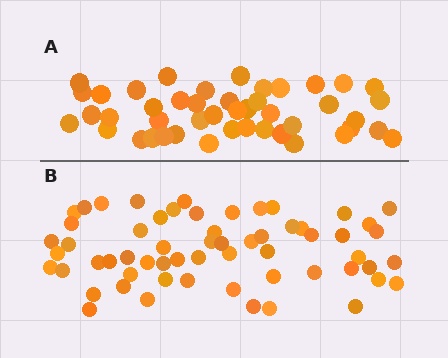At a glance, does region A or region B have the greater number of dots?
Region B (the bottom region) has more dots.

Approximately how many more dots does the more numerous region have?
Region B has approximately 15 more dots than region A.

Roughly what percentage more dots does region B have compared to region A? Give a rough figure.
About 35% more.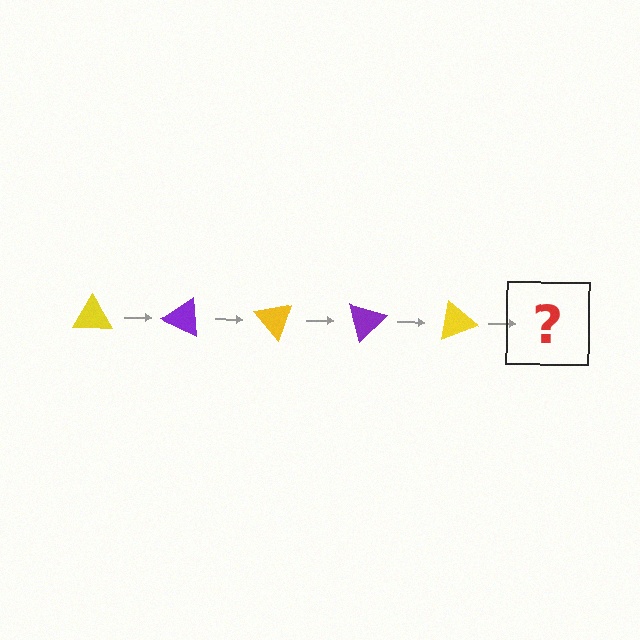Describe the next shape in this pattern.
It should be a purple triangle, rotated 125 degrees from the start.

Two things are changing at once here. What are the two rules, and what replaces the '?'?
The two rules are that it rotates 25 degrees each step and the color cycles through yellow and purple. The '?' should be a purple triangle, rotated 125 degrees from the start.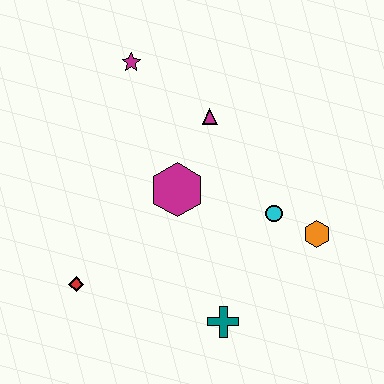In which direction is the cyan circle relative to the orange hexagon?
The cyan circle is to the left of the orange hexagon.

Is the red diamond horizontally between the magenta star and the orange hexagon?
No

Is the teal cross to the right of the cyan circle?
No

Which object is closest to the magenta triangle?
The magenta hexagon is closest to the magenta triangle.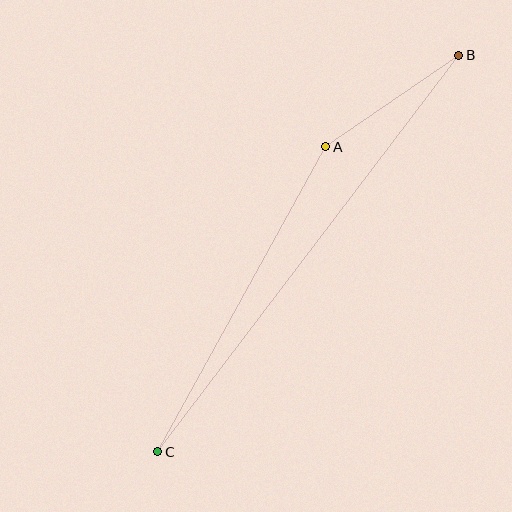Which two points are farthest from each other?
Points B and C are farthest from each other.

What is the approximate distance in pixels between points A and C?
The distance between A and C is approximately 348 pixels.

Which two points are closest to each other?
Points A and B are closest to each other.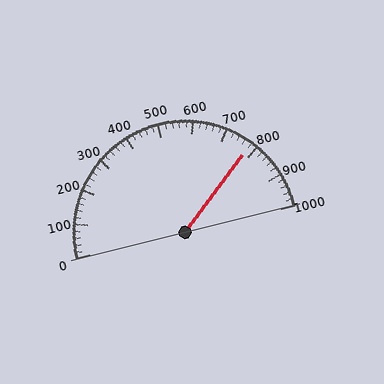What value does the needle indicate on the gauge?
The needle indicates approximately 780.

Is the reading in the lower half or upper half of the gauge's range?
The reading is in the upper half of the range (0 to 1000).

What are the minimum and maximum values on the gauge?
The gauge ranges from 0 to 1000.